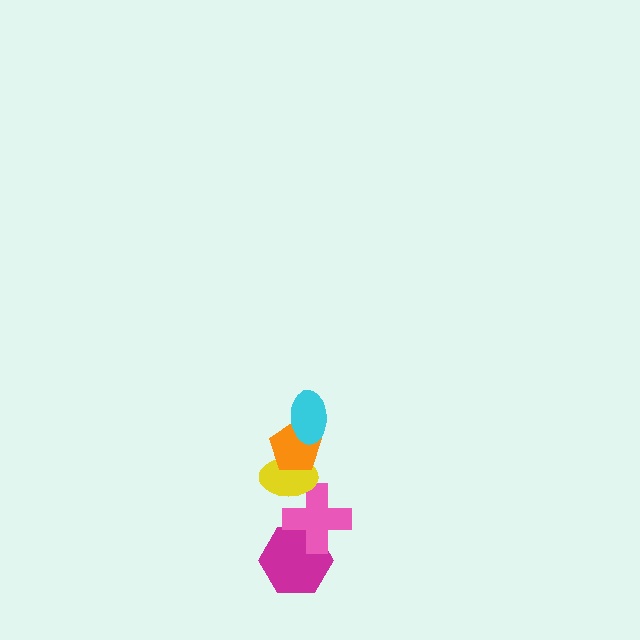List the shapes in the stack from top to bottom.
From top to bottom: the cyan ellipse, the orange pentagon, the yellow ellipse, the pink cross, the magenta hexagon.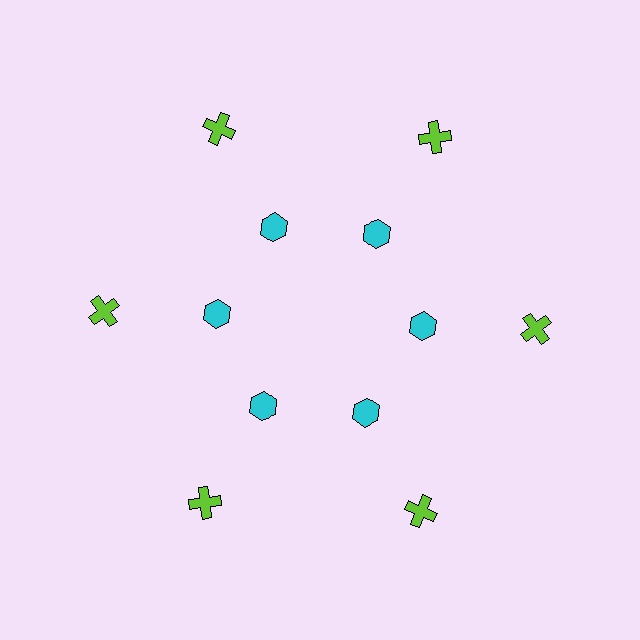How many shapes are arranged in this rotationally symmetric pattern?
There are 12 shapes, arranged in 6 groups of 2.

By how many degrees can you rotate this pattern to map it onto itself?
The pattern maps onto itself every 60 degrees of rotation.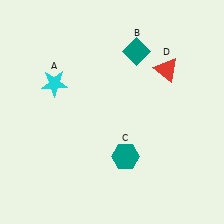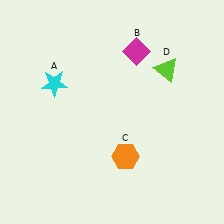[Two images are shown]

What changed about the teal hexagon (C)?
In Image 1, C is teal. In Image 2, it changed to orange.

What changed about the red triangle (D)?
In Image 1, D is red. In Image 2, it changed to lime.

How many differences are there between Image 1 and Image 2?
There are 3 differences between the two images.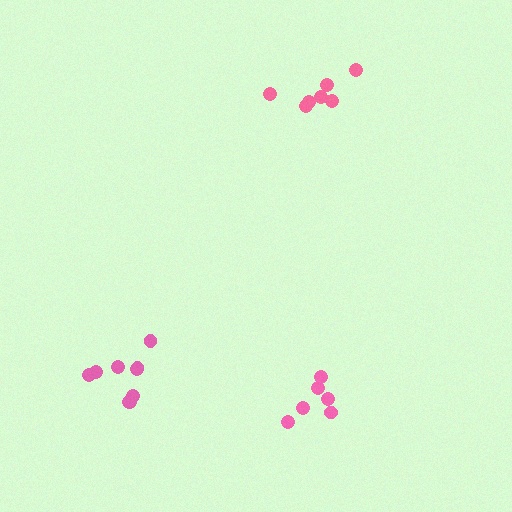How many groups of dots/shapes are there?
There are 3 groups.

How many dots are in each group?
Group 1: 9 dots, Group 2: 6 dots, Group 3: 7 dots (22 total).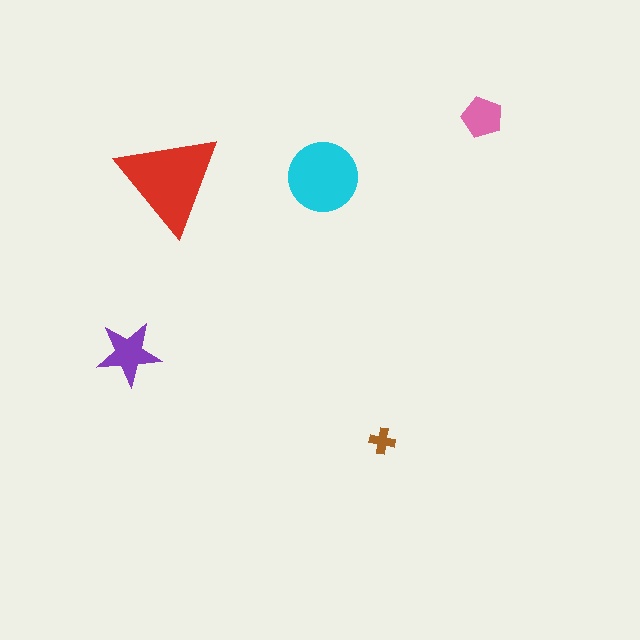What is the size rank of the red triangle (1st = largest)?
1st.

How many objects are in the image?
There are 5 objects in the image.